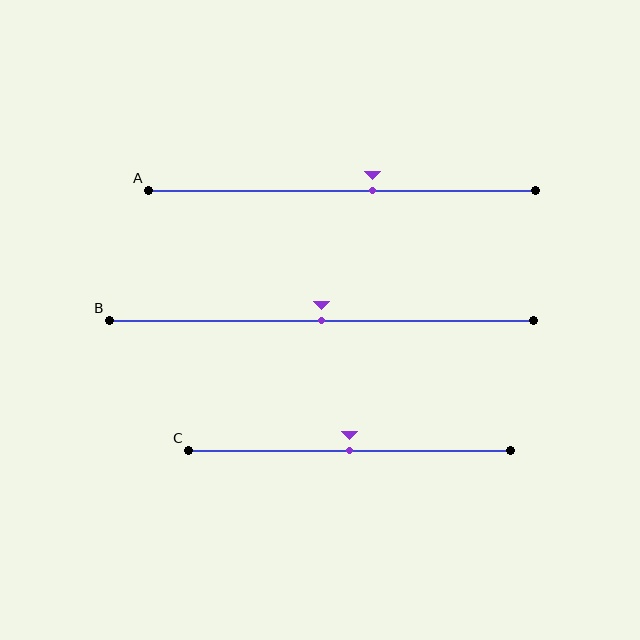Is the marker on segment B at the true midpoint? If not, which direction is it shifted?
Yes, the marker on segment B is at the true midpoint.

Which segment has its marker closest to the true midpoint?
Segment B has its marker closest to the true midpoint.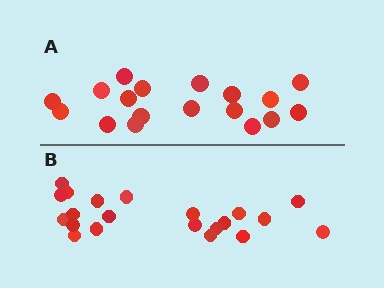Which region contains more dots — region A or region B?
Region B (the bottom region) has more dots.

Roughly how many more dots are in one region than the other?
Region B has just a few more — roughly 2 or 3 more dots than region A.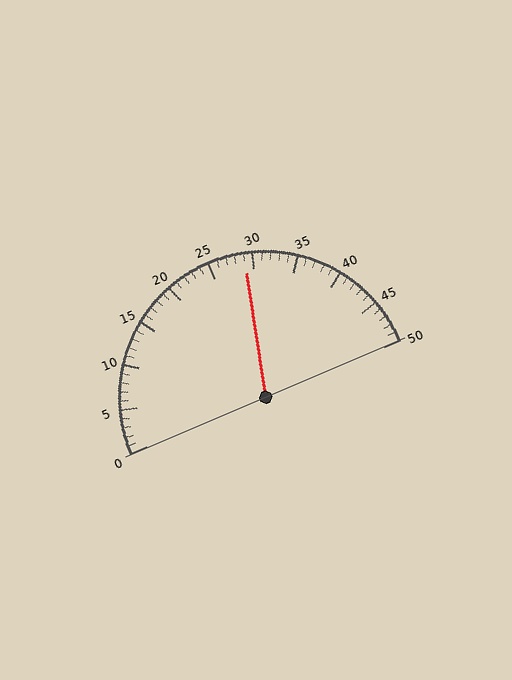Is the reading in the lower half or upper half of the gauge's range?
The reading is in the upper half of the range (0 to 50).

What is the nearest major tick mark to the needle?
The nearest major tick mark is 30.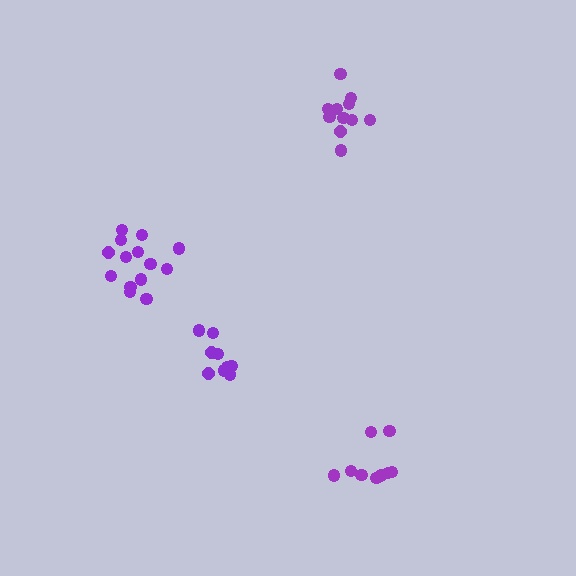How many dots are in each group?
Group 1: 14 dots, Group 2: 9 dots, Group 3: 11 dots, Group 4: 9 dots (43 total).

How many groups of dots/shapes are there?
There are 4 groups.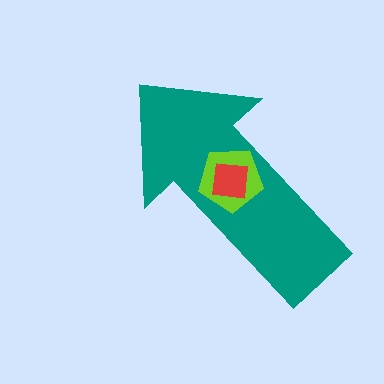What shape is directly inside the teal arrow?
The lime pentagon.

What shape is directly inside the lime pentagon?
The red square.